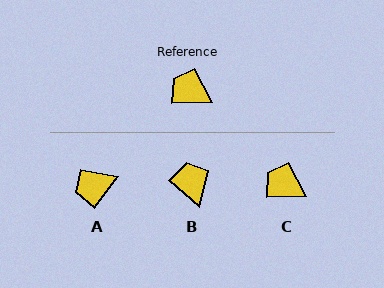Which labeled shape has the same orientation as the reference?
C.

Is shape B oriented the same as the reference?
No, it is off by about 42 degrees.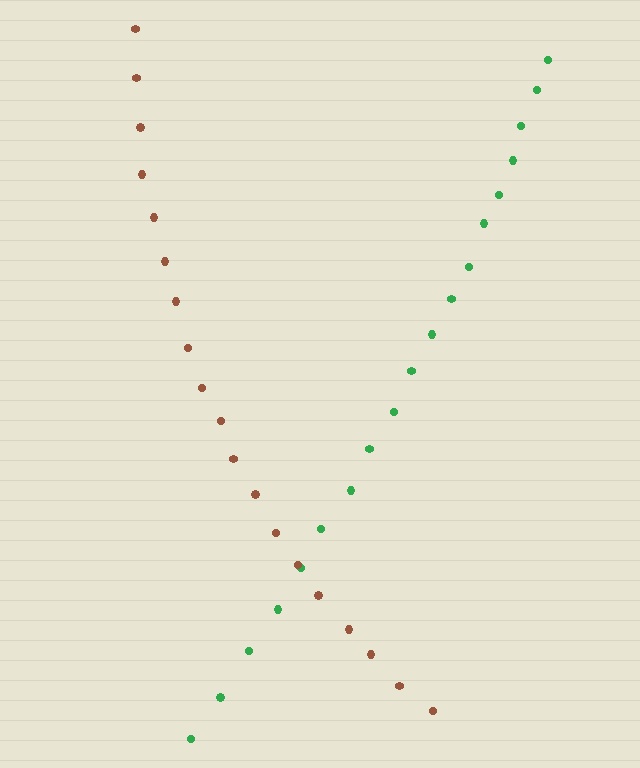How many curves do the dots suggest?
There are 2 distinct paths.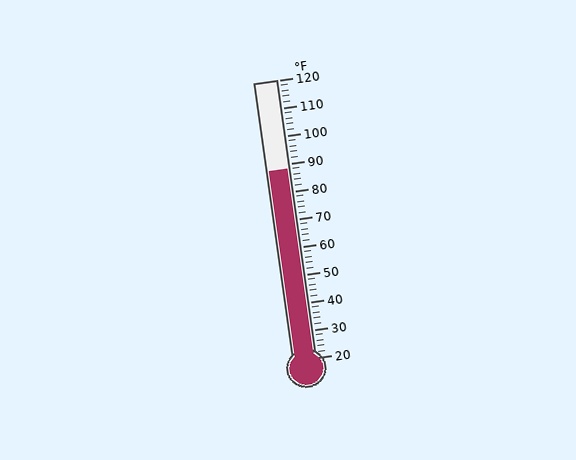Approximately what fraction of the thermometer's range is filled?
The thermometer is filled to approximately 70% of its range.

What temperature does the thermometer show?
The thermometer shows approximately 88°F.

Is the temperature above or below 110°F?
The temperature is below 110°F.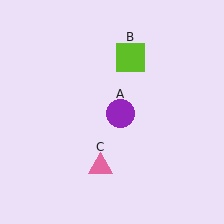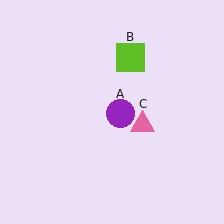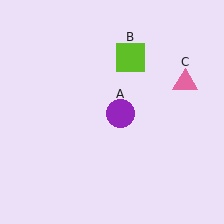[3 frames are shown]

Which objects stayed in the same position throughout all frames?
Purple circle (object A) and lime square (object B) remained stationary.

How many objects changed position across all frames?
1 object changed position: pink triangle (object C).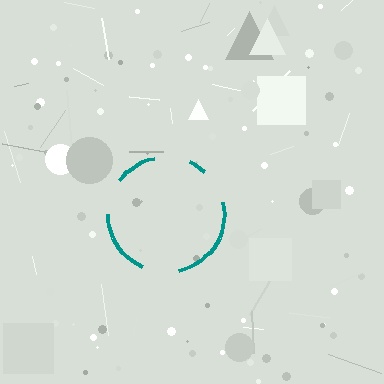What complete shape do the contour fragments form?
The contour fragments form a circle.